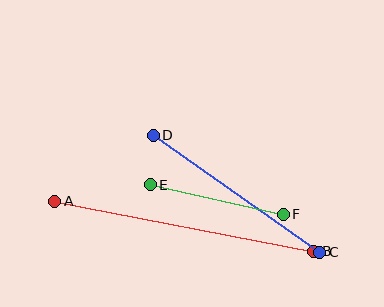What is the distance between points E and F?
The distance is approximately 136 pixels.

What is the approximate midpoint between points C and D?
The midpoint is at approximately (236, 194) pixels.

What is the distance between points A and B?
The distance is approximately 263 pixels.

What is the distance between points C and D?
The distance is approximately 204 pixels.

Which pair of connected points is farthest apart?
Points A and B are farthest apart.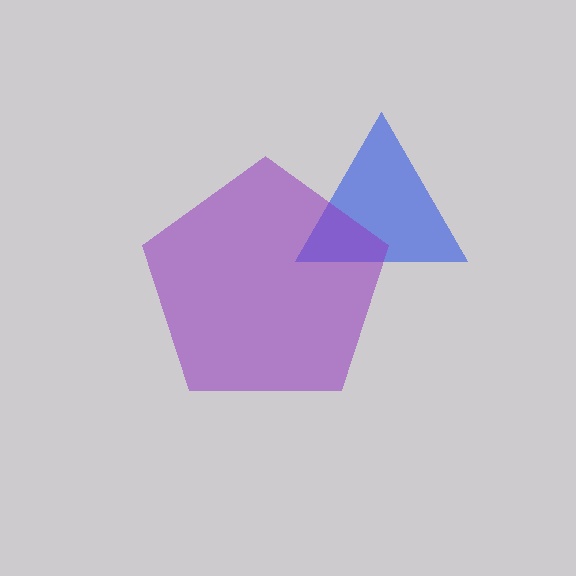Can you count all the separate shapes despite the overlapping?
Yes, there are 2 separate shapes.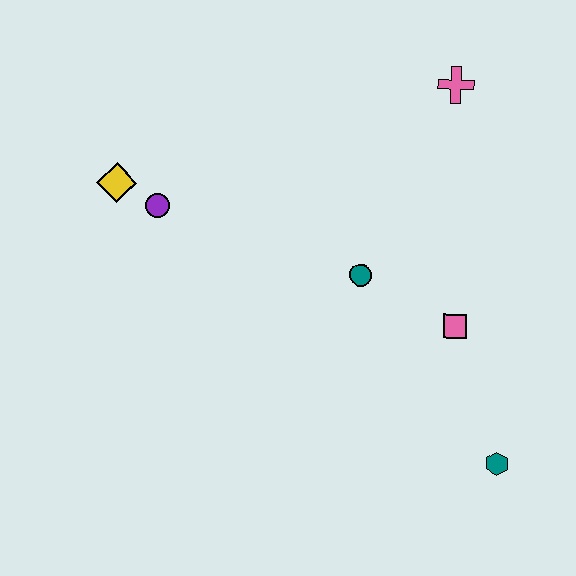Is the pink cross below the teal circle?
No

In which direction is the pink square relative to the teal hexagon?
The pink square is above the teal hexagon.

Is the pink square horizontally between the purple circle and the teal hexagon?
Yes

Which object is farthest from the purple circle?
The teal hexagon is farthest from the purple circle.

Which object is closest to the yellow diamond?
The purple circle is closest to the yellow diamond.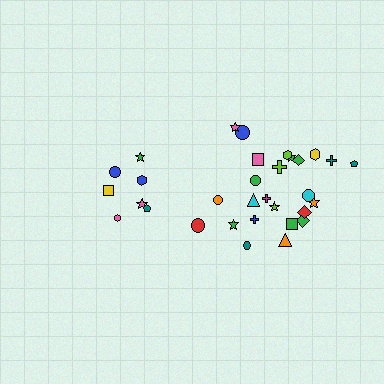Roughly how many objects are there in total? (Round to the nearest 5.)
Roughly 30 objects in total.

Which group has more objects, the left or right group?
The right group.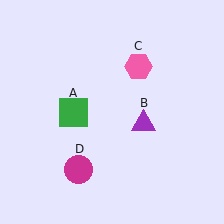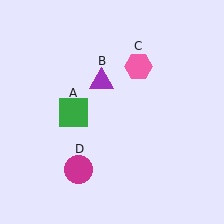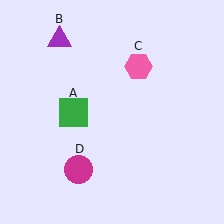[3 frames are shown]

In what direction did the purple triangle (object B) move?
The purple triangle (object B) moved up and to the left.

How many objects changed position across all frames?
1 object changed position: purple triangle (object B).